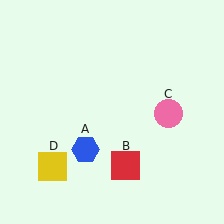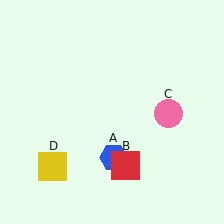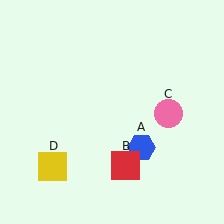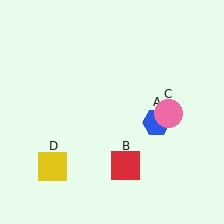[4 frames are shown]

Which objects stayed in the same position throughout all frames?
Red square (object B) and pink circle (object C) and yellow square (object D) remained stationary.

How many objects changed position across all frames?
1 object changed position: blue hexagon (object A).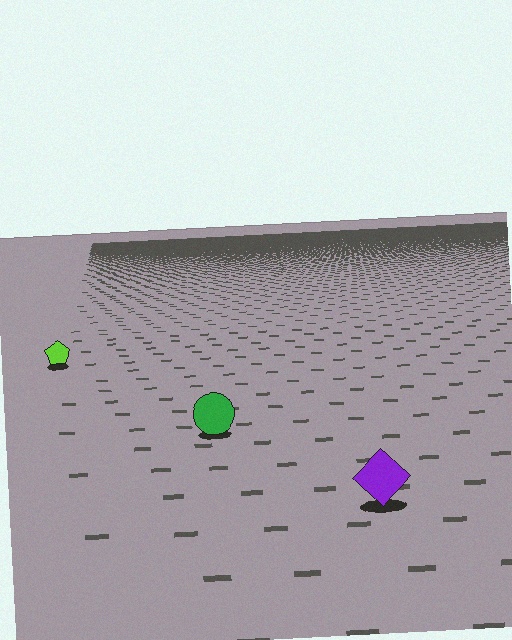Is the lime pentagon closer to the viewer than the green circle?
No. The green circle is closer — you can tell from the texture gradient: the ground texture is coarser near it.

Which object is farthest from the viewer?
The lime pentagon is farthest from the viewer. It appears smaller and the ground texture around it is denser.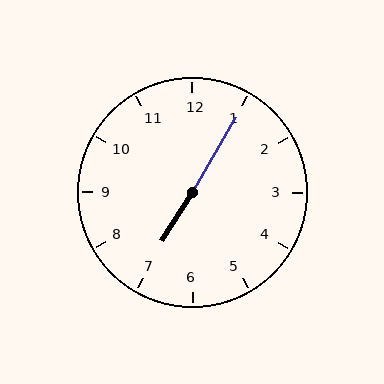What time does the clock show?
7:05.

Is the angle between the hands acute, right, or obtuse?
It is obtuse.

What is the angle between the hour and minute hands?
Approximately 178 degrees.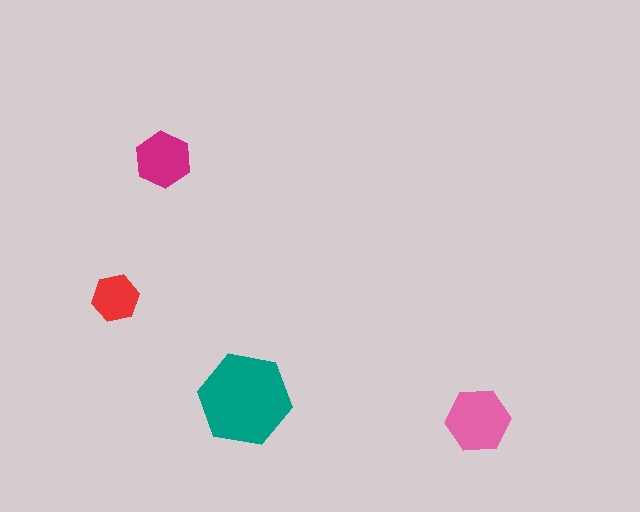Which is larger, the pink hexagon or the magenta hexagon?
The pink one.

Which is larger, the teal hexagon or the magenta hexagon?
The teal one.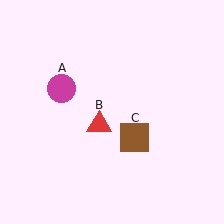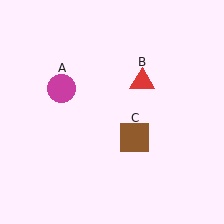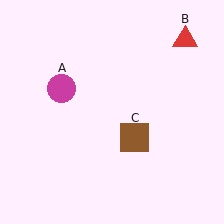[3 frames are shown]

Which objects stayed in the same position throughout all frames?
Magenta circle (object A) and brown square (object C) remained stationary.